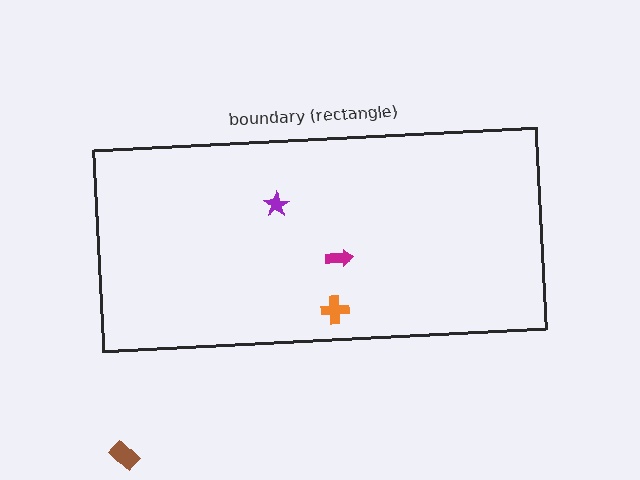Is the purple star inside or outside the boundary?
Inside.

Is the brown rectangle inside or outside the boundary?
Outside.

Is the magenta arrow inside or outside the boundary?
Inside.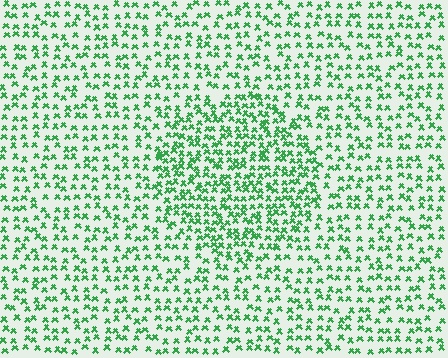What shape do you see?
I see a circle.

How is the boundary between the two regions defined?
The boundary is defined by a change in element density (approximately 1.7x ratio). All elements are the same color, size, and shape.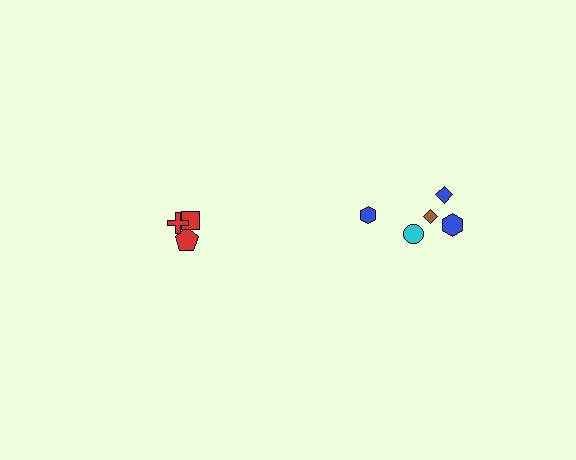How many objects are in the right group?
There are 5 objects.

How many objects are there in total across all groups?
There are 8 objects.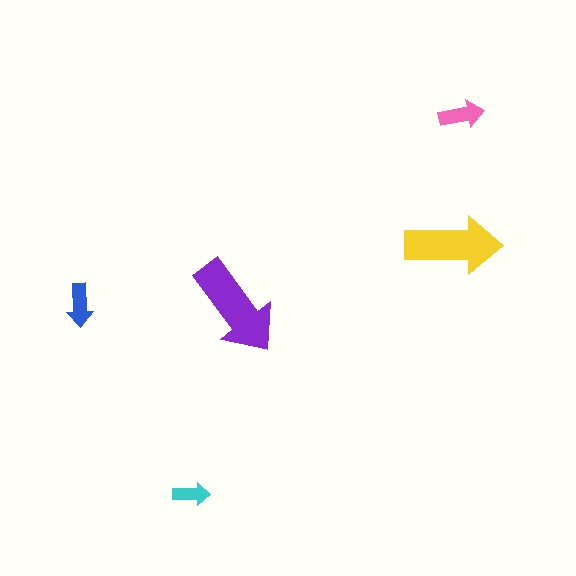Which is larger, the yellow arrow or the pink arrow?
The yellow one.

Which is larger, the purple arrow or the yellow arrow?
The purple one.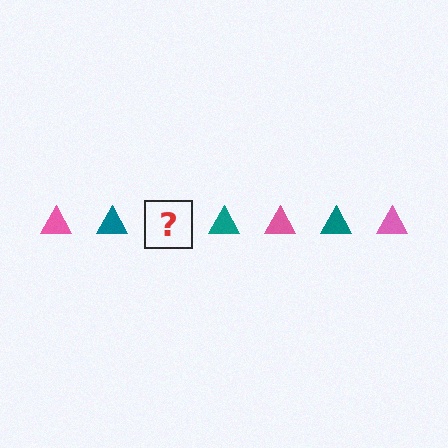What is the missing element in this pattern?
The missing element is a pink triangle.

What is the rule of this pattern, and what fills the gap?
The rule is that the pattern cycles through pink, teal triangles. The gap should be filled with a pink triangle.